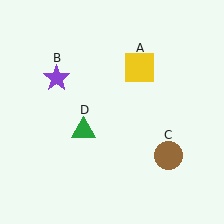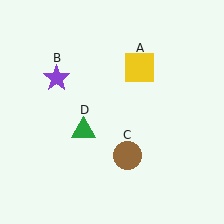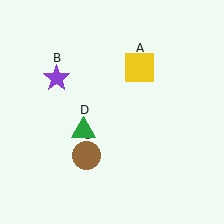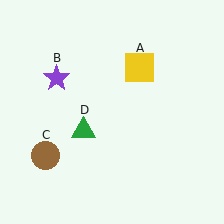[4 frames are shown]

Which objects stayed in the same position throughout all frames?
Yellow square (object A) and purple star (object B) and green triangle (object D) remained stationary.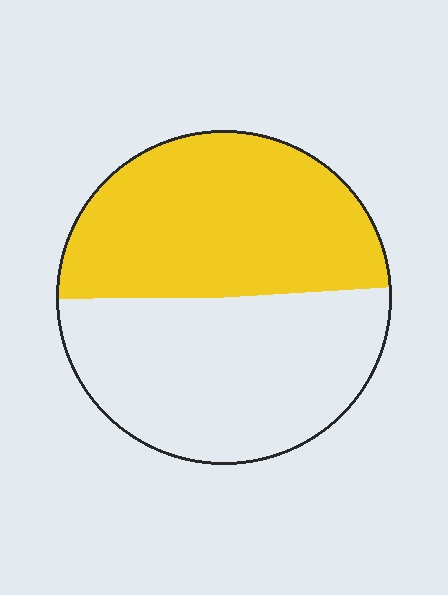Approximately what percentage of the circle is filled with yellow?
Approximately 50%.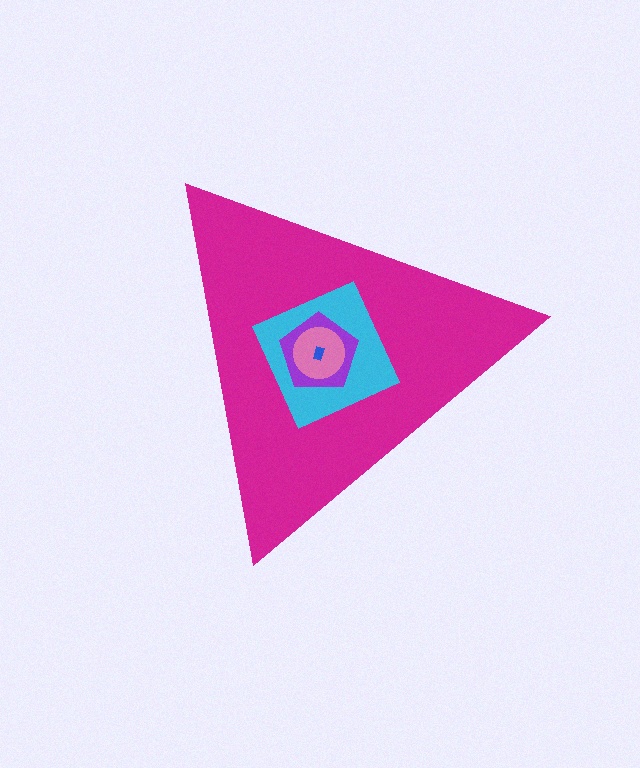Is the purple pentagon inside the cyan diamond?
Yes.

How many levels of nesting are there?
5.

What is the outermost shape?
The magenta triangle.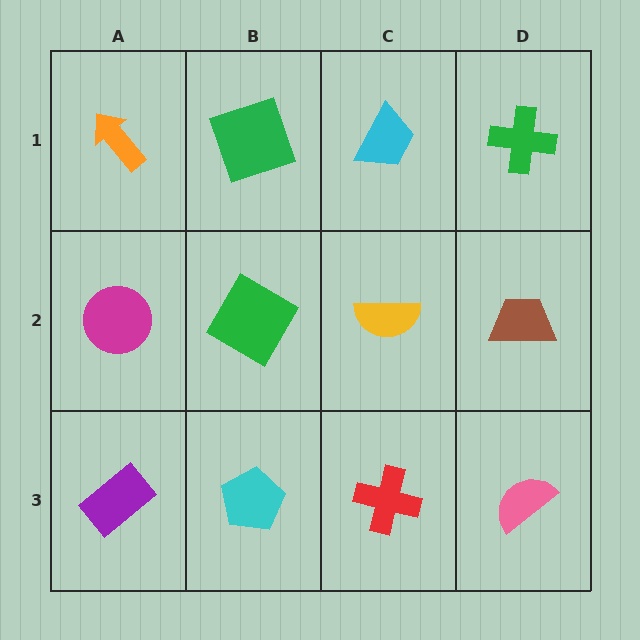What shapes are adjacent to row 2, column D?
A green cross (row 1, column D), a pink semicircle (row 3, column D), a yellow semicircle (row 2, column C).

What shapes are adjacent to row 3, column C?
A yellow semicircle (row 2, column C), a cyan pentagon (row 3, column B), a pink semicircle (row 3, column D).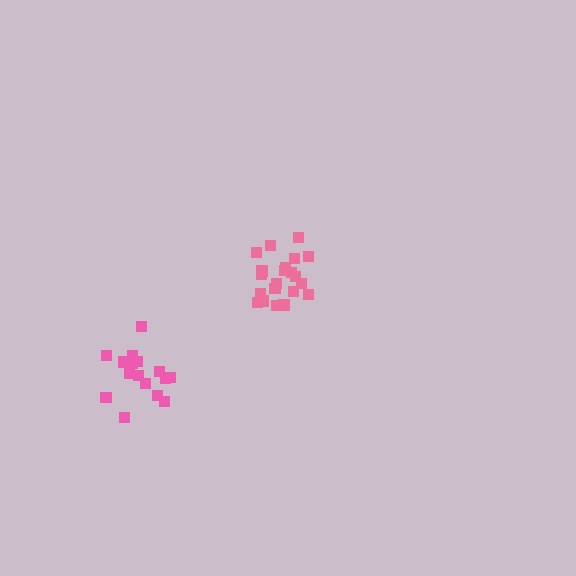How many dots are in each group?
Group 1: 16 dots, Group 2: 21 dots (37 total).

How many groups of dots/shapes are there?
There are 2 groups.